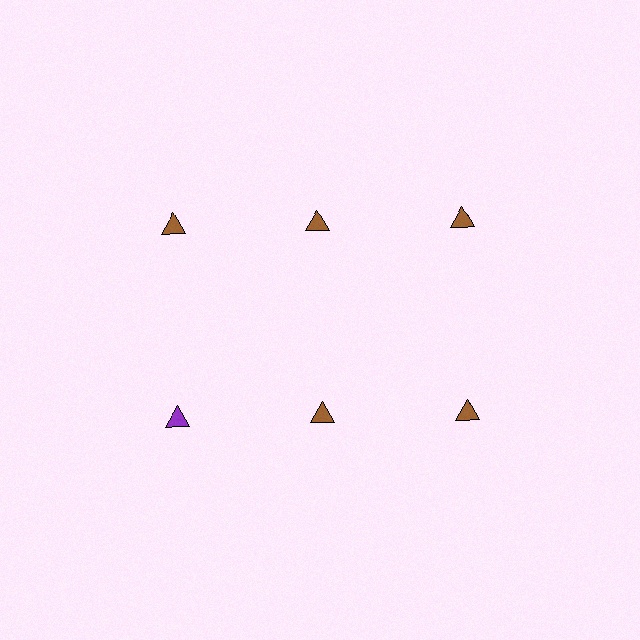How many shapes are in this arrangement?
There are 6 shapes arranged in a grid pattern.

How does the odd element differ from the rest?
It has a different color: purple instead of brown.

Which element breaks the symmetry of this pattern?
The purple triangle in the second row, leftmost column breaks the symmetry. All other shapes are brown triangles.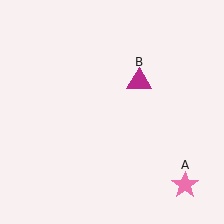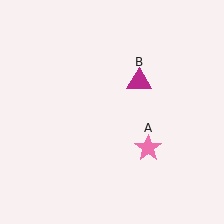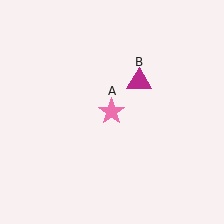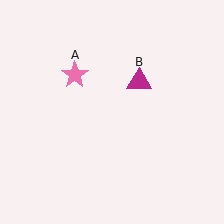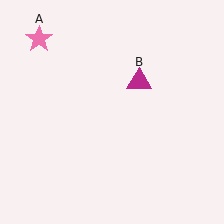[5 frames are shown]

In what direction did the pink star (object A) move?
The pink star (object A) moved up and to the left.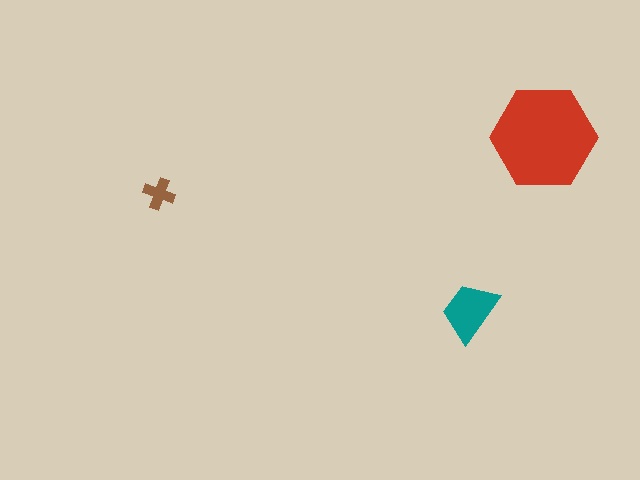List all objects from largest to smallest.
The red hexagon, the teal trapezoid, the brown cross.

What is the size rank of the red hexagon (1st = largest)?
1st.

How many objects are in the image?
There are 3 objects in the image.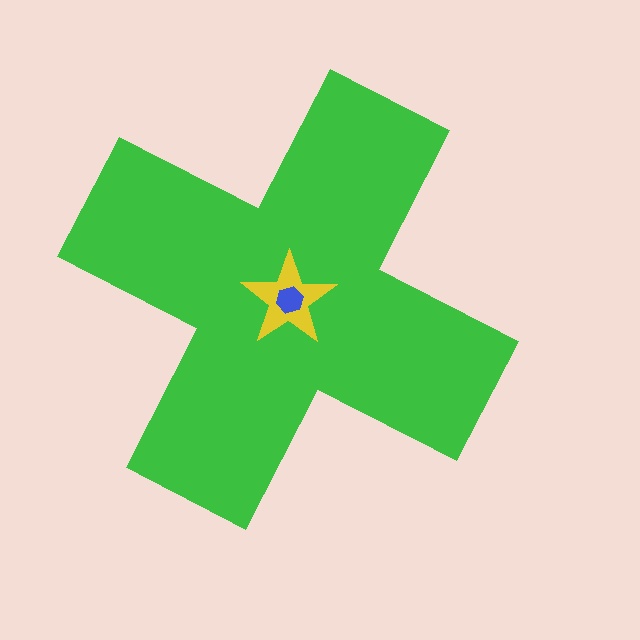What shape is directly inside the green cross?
The yellow star.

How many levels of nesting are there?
3.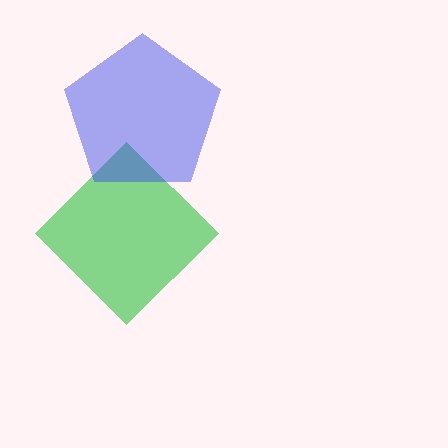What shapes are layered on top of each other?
The layered shapes are: a green diamond, a blue pentagon.